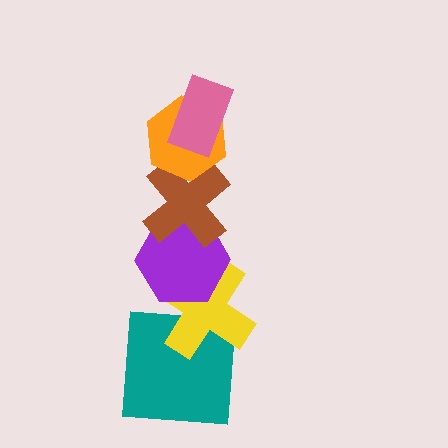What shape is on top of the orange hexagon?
The pink rectangle is on top of the orange hexagon.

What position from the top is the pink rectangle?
The pink rectangle is 1st from the top.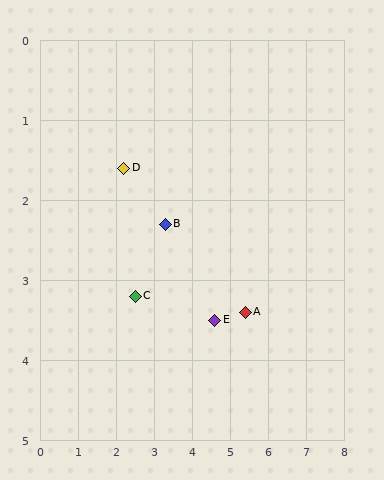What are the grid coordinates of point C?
Point C is at approximately (2.5, 3.2).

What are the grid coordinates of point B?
Point B is at approximately (3.3, 2.3).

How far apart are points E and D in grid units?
Points E and D are about 3.1 grid units apart.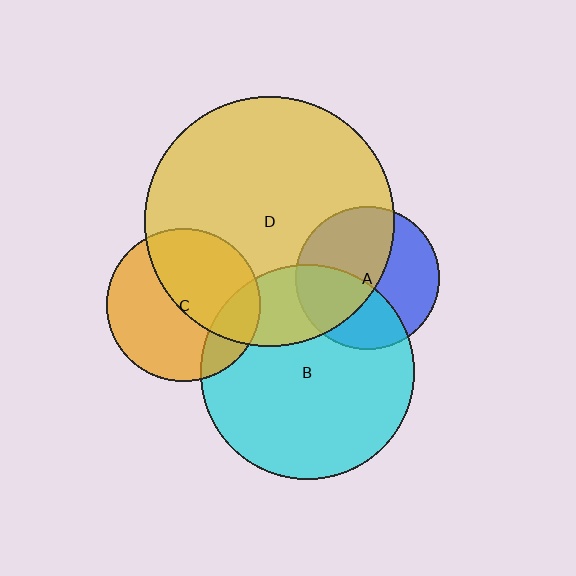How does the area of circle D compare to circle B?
Approximately 1.4 times.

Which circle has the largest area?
Circle D (yellow).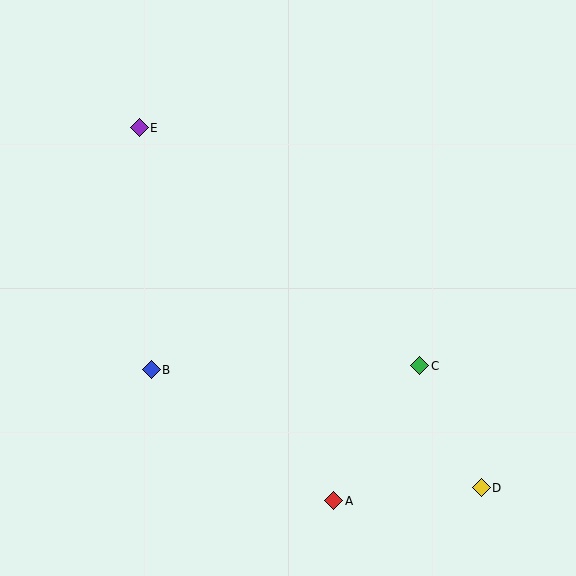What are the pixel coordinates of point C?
Point C is at (420, 366).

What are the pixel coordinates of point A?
Point A is at (334, 501).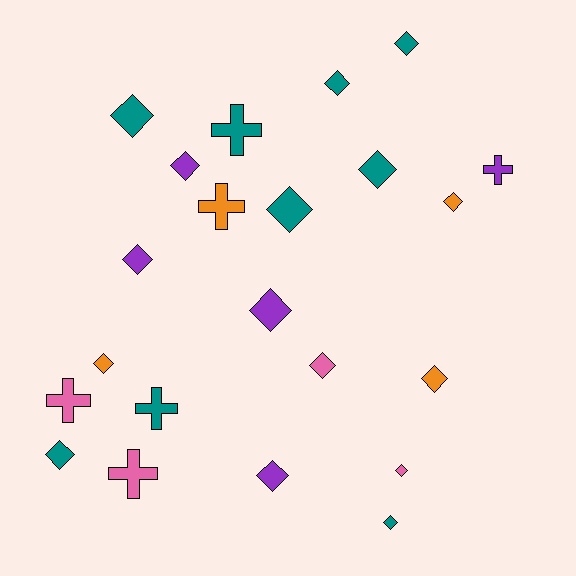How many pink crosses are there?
There are 2 pink crosses.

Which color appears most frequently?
Teal, with 9 objects.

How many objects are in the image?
There are 22 objects.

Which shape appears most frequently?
Diamond, with 16 objects.